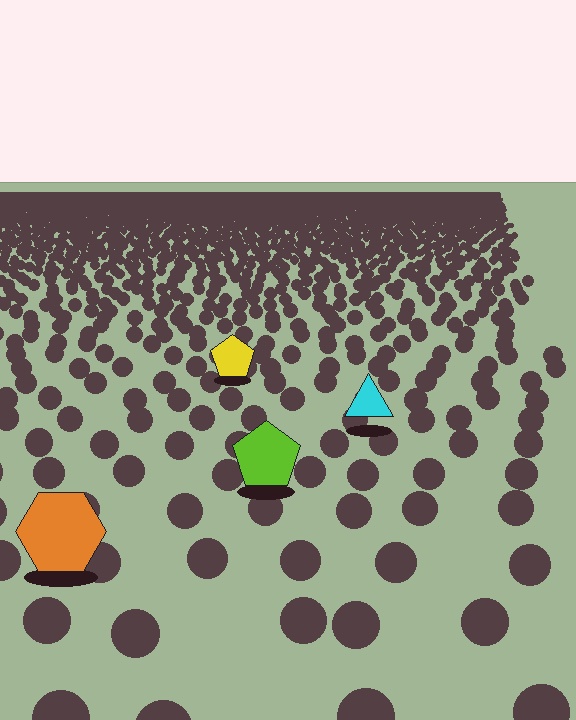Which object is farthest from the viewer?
The yellow pentagon is farthest from the viewer. It appears smaller and the ground texture around it is denser.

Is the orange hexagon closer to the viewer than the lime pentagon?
Yes. The orange hexagon is closer — you can tell from the texture gradient: the ground texture is coarser near it.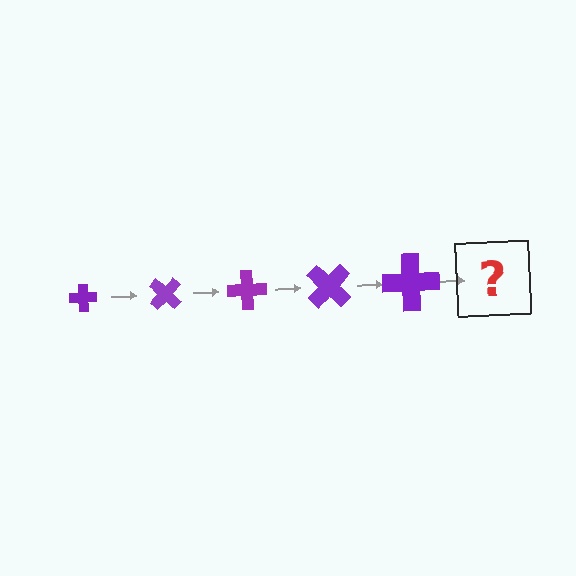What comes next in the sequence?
The next element should be a cross, larger than the previous one and rotated 225 degrees from the start.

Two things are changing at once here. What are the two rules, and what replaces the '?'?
The two rules are that the cross grows larger each step and it rotates 45 degrees each step. The '?' should be a cross, larger than the previous one and rotated 225 degrees from the start.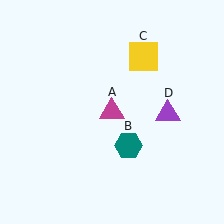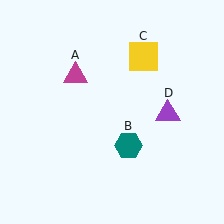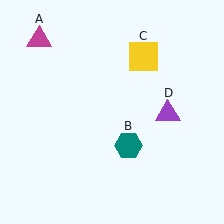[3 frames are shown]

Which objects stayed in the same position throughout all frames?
Teal hexagon (object B) and yellow square (object C) and purple triangle (object D) remained stationary.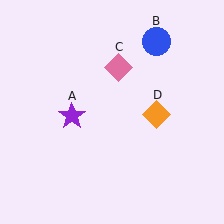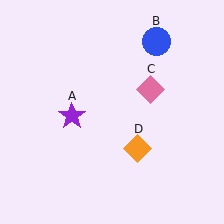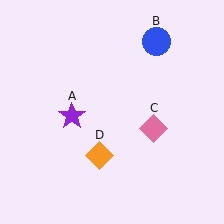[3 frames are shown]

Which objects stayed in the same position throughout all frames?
Purple star (object A) and blue circle (object B) remained stationary.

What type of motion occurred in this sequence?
The pink diamond (object C), orange diamond (object D) rotated clockwise around the center of the scene.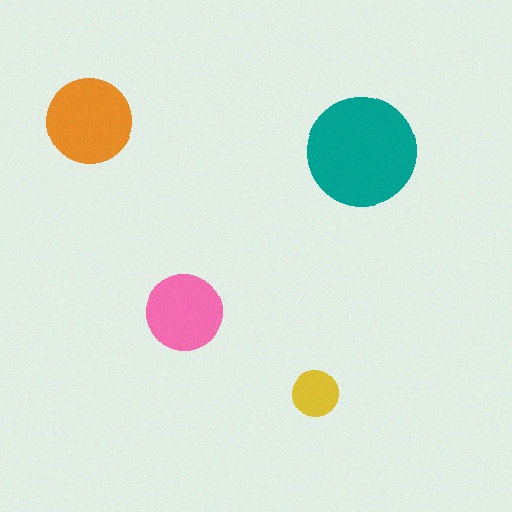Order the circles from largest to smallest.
the teal one, the orange one, the pink one, the yellow one.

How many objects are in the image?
There are 4 objects in the image.